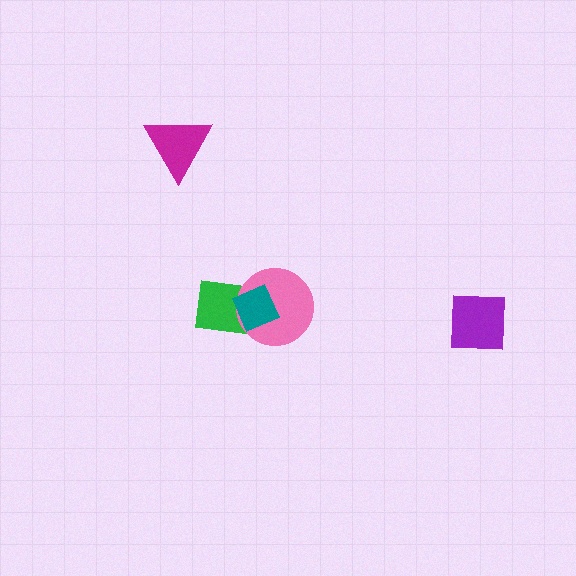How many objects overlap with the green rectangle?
2 objects overlap with the green rectangle.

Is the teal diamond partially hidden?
No, no other shape covers it.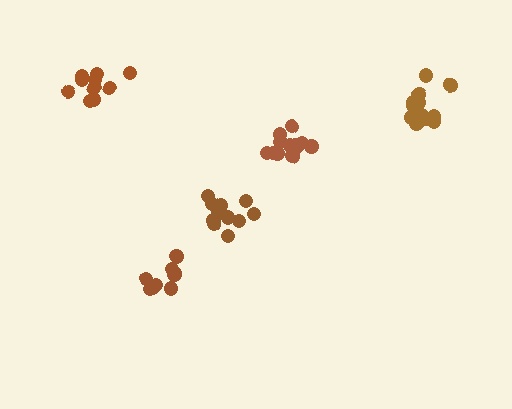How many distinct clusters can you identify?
There are 5 distinct clusters.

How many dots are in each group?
Group 1: 13 dots, Group 2: 12 dots, Group 3: 10 dots, Group 4: 14 dots, Group 5: 10 dots (59 total).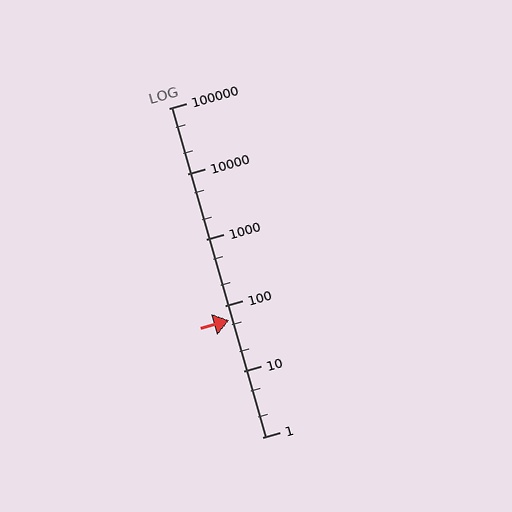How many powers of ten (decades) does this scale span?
The scale spans 5 decades, from 1 to 100000.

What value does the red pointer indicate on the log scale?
The pointer indicates approximately 59.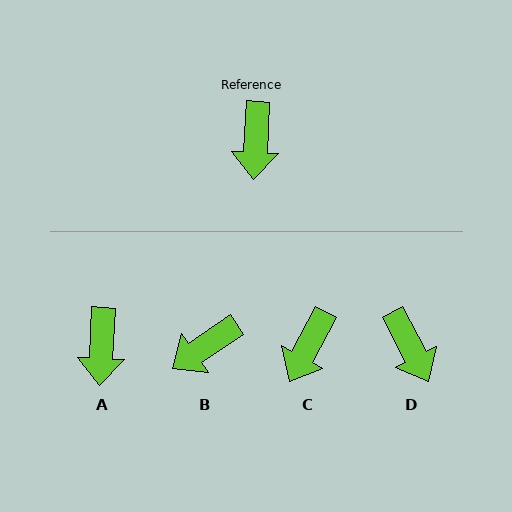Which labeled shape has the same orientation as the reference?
A.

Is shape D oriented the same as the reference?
No, it is off by about 30 degrees.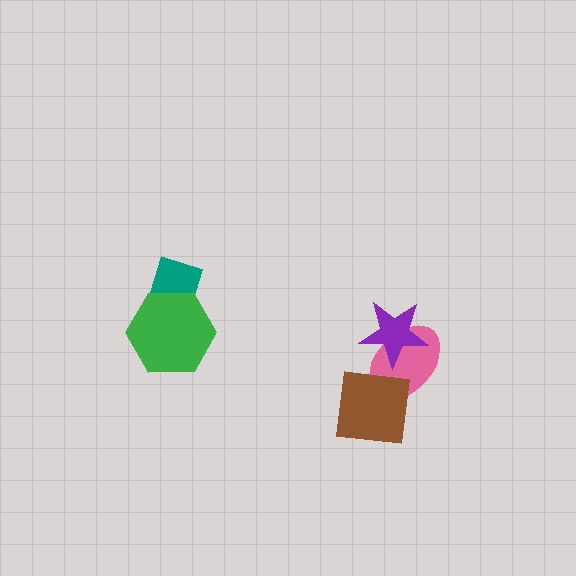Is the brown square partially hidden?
No, no other shape covers it.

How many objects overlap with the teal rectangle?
1 object overlaps with the teal rectangle.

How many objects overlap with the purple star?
1 object overlaps with the purple star.